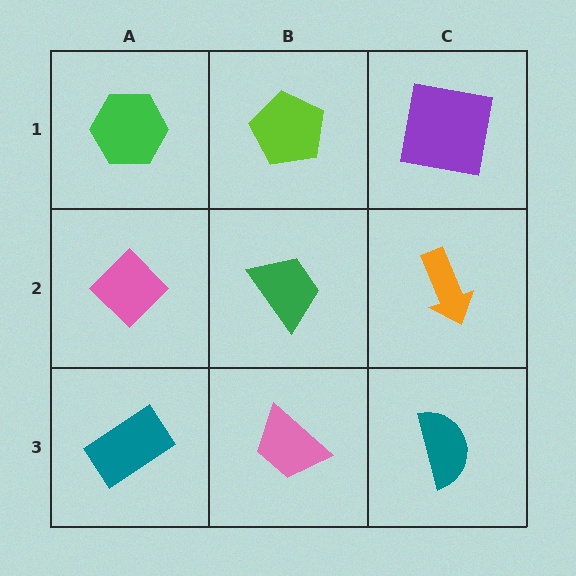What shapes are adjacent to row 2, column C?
A purple square (row 1, column C), a teal semicircle (row 3, column C), a green trapezoid (row 2, column B).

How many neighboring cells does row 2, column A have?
3.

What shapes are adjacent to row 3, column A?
A pink diamond (row 2, column A), a pink trapezoid (row 3, column B).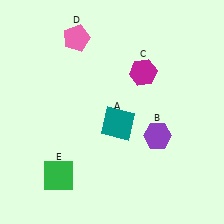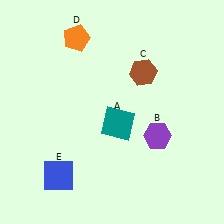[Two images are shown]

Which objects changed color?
C changed from magenta to brown. D changed from pink to orange. E changed from green to blue.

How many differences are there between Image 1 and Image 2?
There are 3 differences between the two images.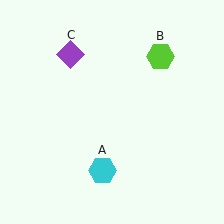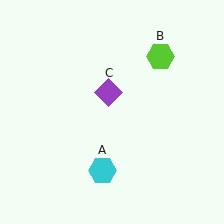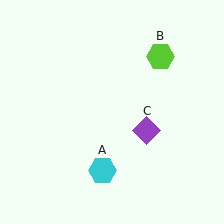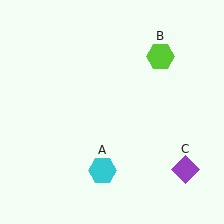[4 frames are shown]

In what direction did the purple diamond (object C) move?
The purple diamond (object C) moved down and to the right.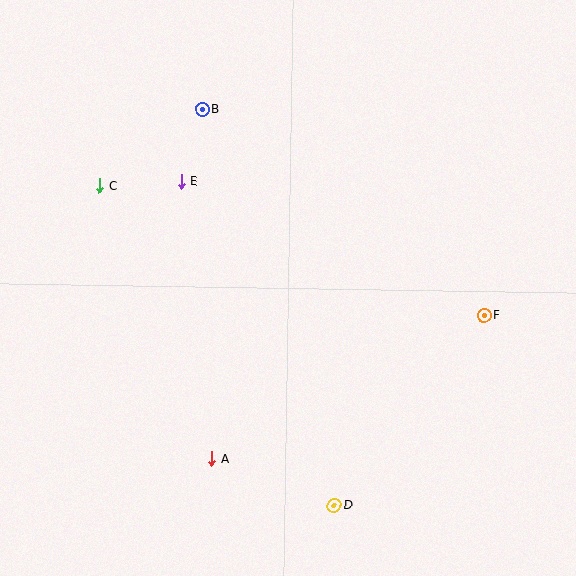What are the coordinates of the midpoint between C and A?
The midpoint between C and A is at (156, 322).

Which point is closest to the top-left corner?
Point C is closest to the top-left corner.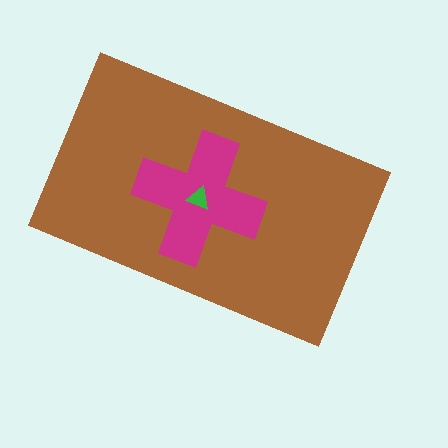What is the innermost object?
The green triangle.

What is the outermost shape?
The brown rectangle.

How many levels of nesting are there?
3.